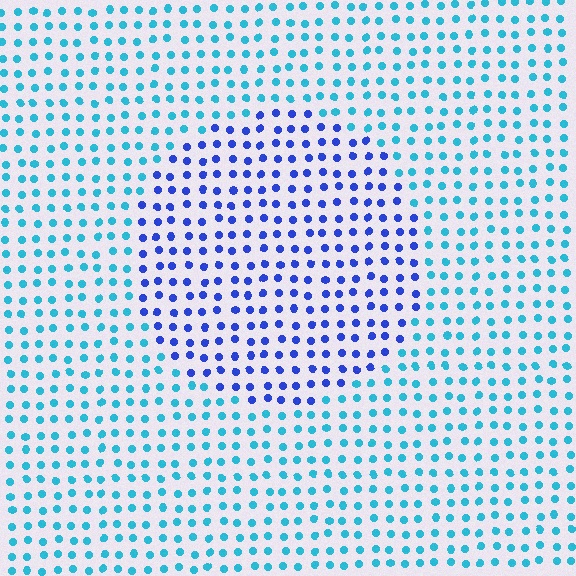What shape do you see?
I see a circle.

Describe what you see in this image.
The image is filled with small cyan elements in a uniform arrangement. A circle-shaped region is visible where the elements are tinted to a slightly different hue, forming a subtle color boundary.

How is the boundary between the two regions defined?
The boundary is defined purely by a slight shift in hue (about 43 degrees). Spacing, size, and orientation are identical on both sides.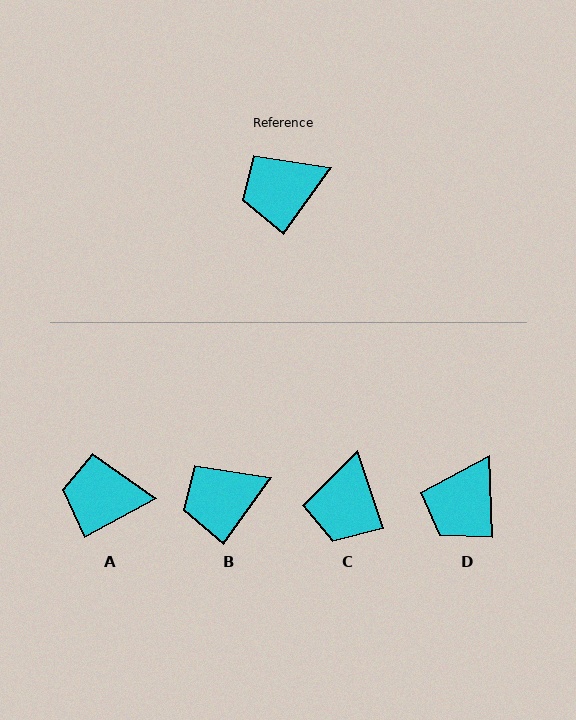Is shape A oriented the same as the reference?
No, it is off by about 26 degrees.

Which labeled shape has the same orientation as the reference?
B.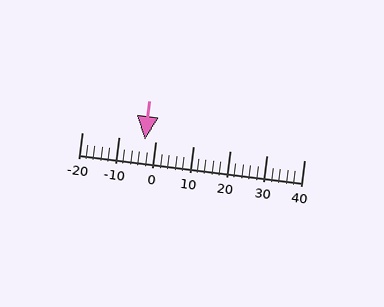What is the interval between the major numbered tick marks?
The major tick marks are spaced 10 units apart.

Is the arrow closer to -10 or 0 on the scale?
The arrow is closer to 0.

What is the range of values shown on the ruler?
The ruler shows values from -20 to 40.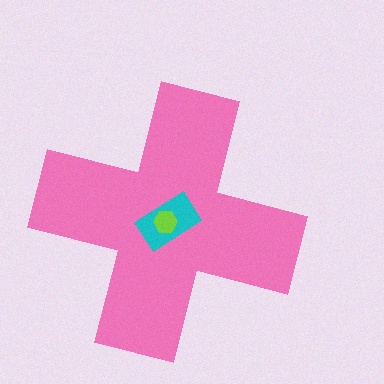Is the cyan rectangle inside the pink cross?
Yes.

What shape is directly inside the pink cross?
The cyan rectangle.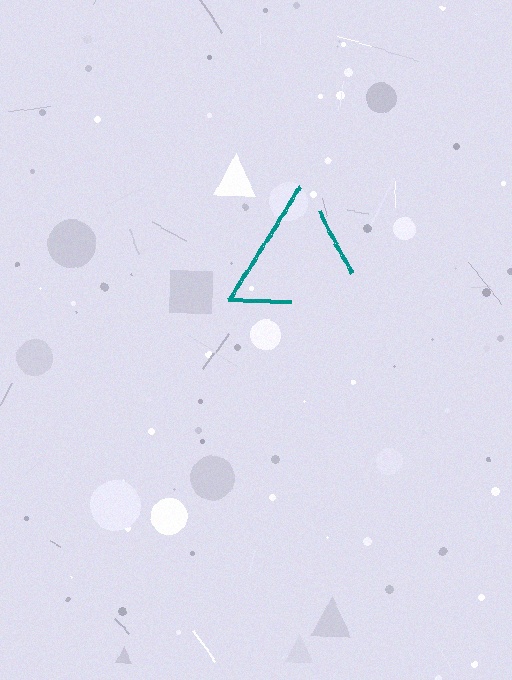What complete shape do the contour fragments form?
The contour fragments form a triangle.